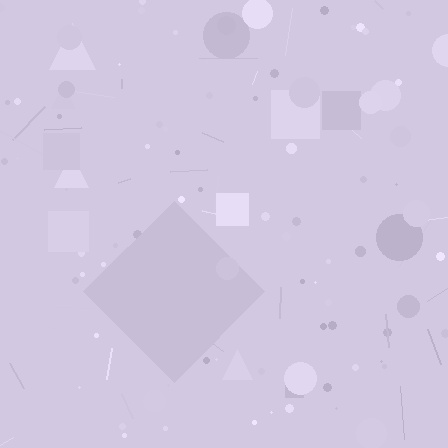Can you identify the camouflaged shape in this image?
The camouflaged shape is a diamond.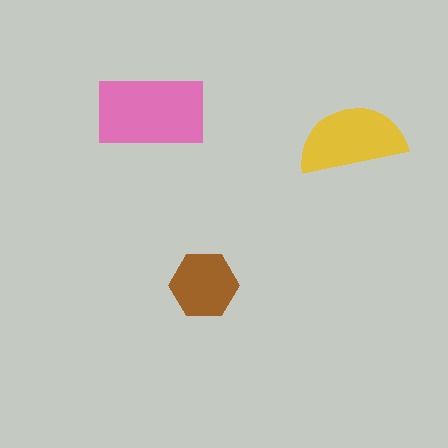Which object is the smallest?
The brown hexagon.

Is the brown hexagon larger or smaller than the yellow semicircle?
Smaller.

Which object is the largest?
The pink rectangle.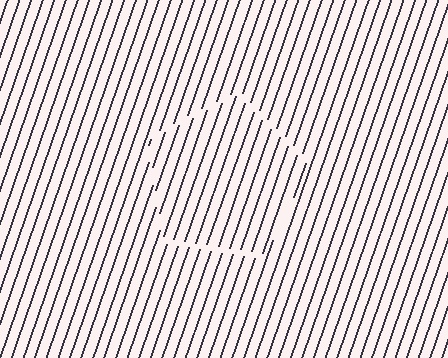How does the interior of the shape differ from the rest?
The interior of the shape contains the same grating, shifted by half a period — the contour is defined by the phase discontinuity where line-ends from the inner and outer gratings abut.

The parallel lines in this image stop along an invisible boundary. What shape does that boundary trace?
An illusory pentagon. The interior of the shape contains the same grating, shifted by half a period — the contour is defined by the phase discontinuity where line-ends from the inner and outer gratings abut.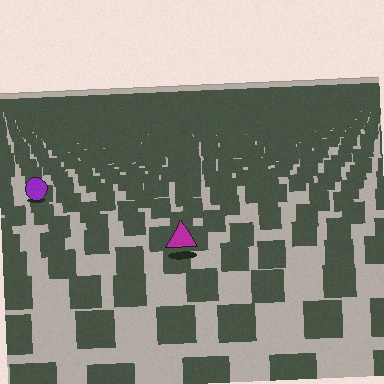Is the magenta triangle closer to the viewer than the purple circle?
Yes. The magenta triangle is closer — you can tell from the texture gradient: the ground texture is coarser near it.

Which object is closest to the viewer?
The magenta triangle is closest. The texture marks near it are larger and more spread out.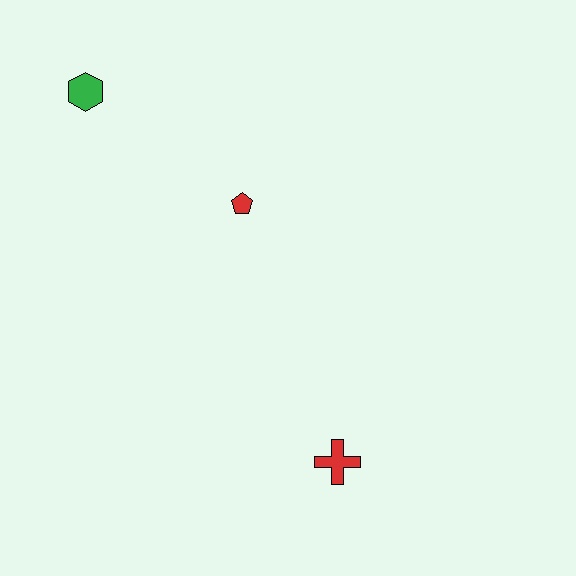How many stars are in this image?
There are no stars.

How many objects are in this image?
There are 3 objects.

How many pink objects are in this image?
There are no pink objects.